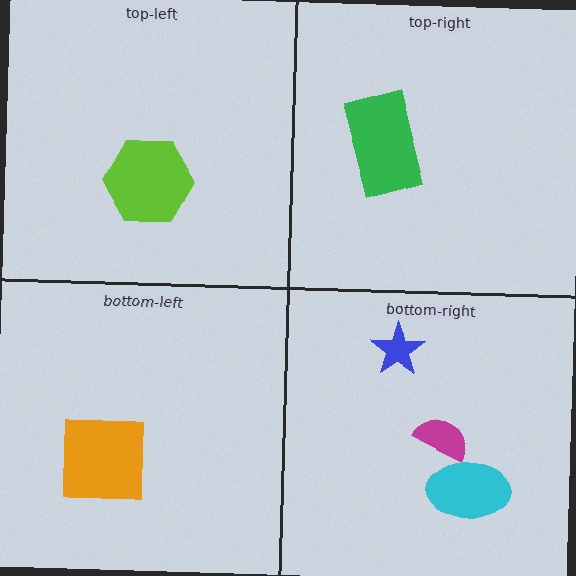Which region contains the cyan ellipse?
The bottom-right region.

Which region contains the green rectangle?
The top-right region.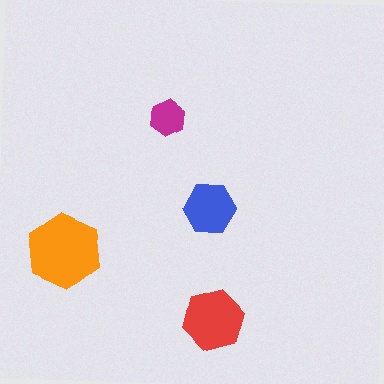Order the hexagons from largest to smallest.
the orange one, the red one, the blue one, the magenta one.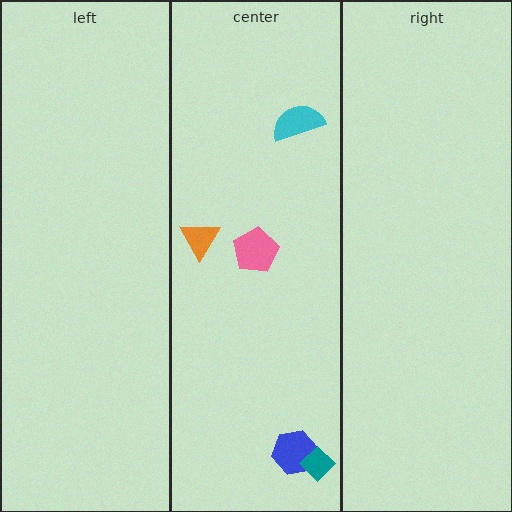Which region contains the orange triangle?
The center region.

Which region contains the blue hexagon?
The center region.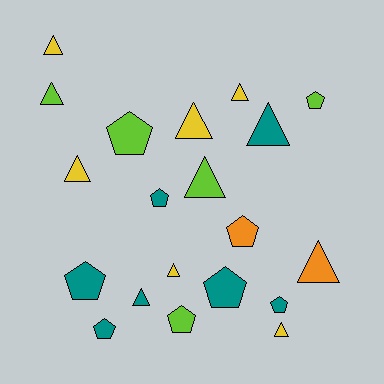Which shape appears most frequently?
Triangle, with 11 objects.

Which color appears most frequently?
Teal, with 7 objects.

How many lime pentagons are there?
There are 3 lime pentagons.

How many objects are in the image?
There are 20 objects.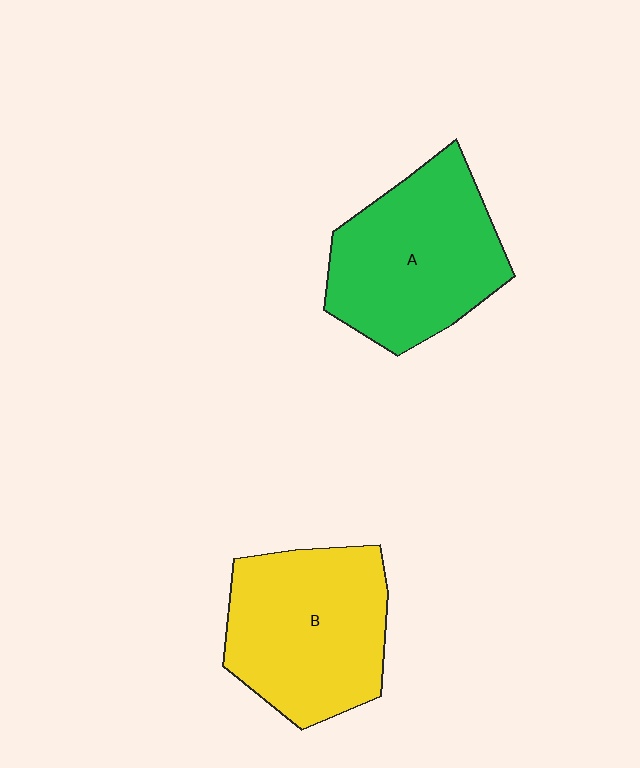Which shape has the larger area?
Shape B (yellow).